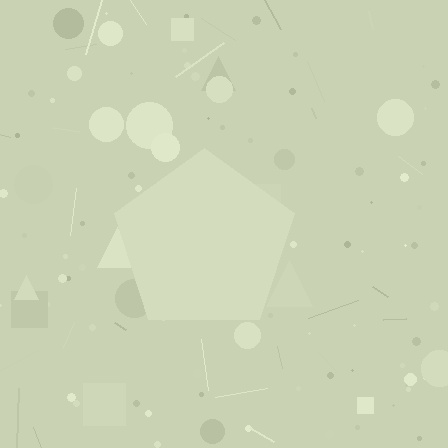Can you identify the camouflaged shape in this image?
The camouflaged shape is a pentagon.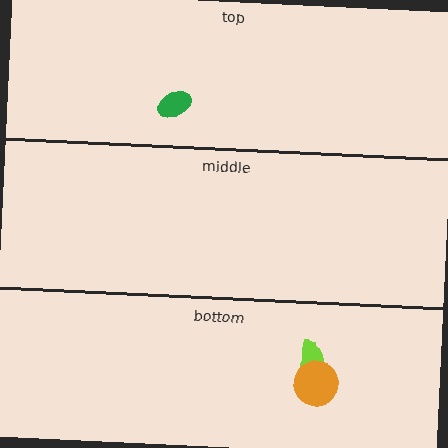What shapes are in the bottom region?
The lime semicircle, the orange circle.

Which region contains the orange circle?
The bottom region.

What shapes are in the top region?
The green ellipse.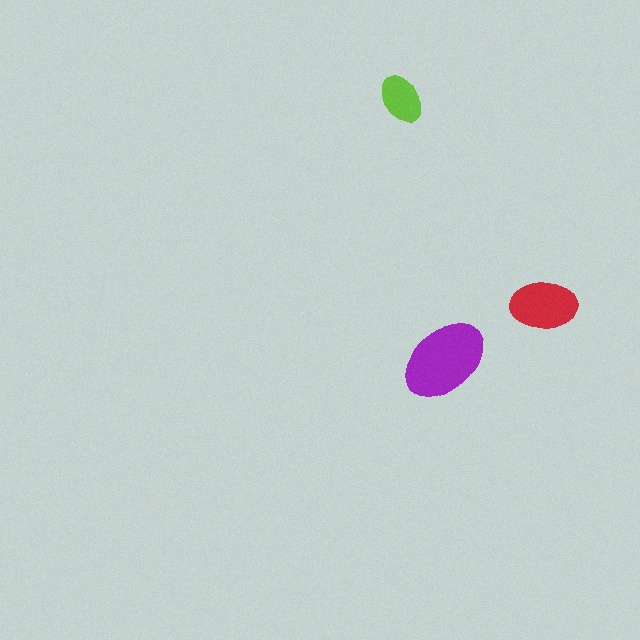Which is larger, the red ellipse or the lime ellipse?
The red one.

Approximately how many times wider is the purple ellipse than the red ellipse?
About 1.5 times wider.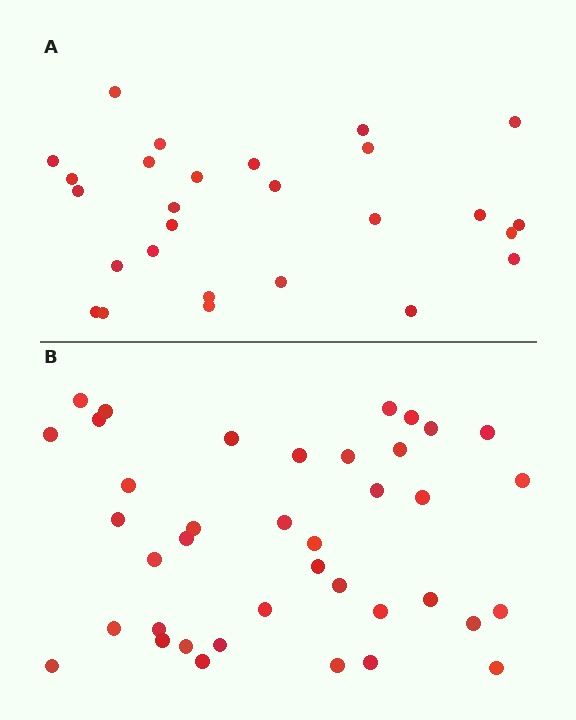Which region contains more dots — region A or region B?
Region B (the bottom region) has more dots.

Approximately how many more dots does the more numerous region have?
Region B has roughly 12 or so more dots than region A.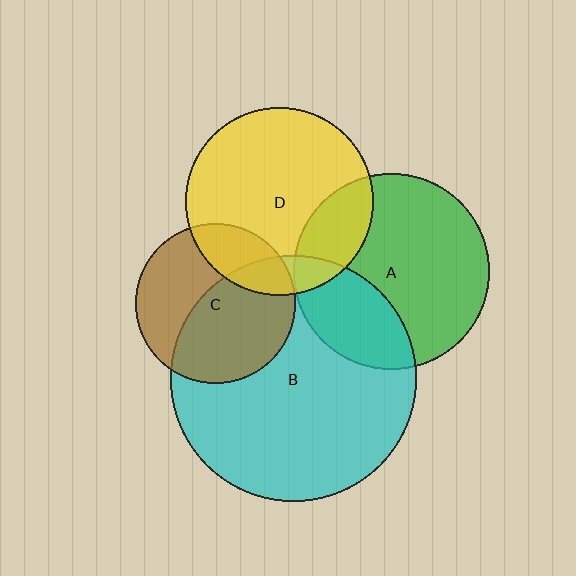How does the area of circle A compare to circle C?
Approximately 1.5 times.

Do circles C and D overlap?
Yes.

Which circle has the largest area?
Circle B (cyan).